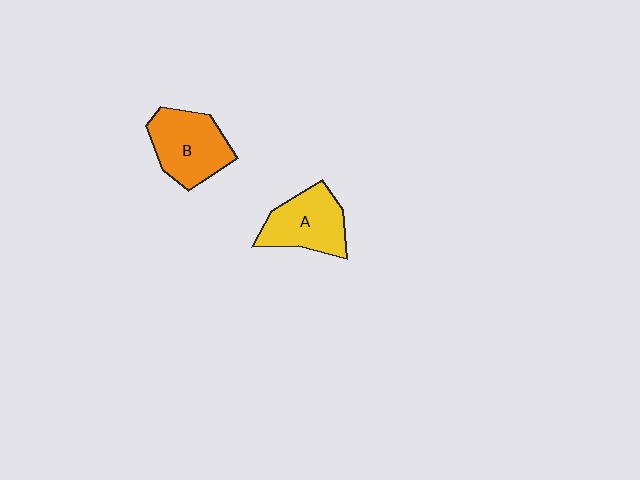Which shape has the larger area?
Shape B (orange).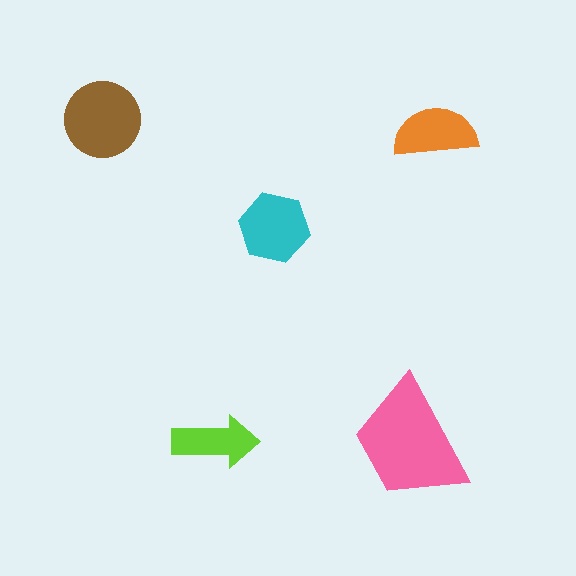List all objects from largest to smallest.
The pink trapezoid, the brown circle, the cyan hexagon, the orange semicircle, the lime arrow.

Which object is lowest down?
The pink trapezoid is bottommost.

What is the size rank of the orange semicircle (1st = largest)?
4th.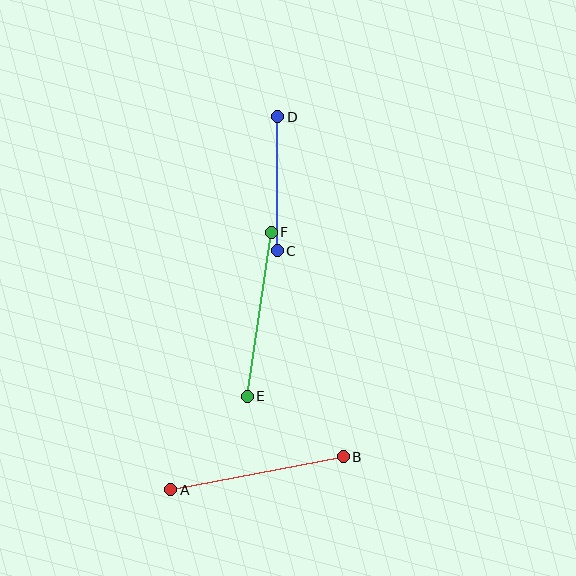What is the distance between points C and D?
The distance is approximately 134 pixels.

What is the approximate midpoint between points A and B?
The midpoint is at approximately (257, 473) pixels.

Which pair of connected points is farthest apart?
Points A and B are farthest apart.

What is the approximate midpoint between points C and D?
The midpoint is at approximately (277, 184) pixels.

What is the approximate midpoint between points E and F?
The midpoint is at approximately (259, 314) pixels.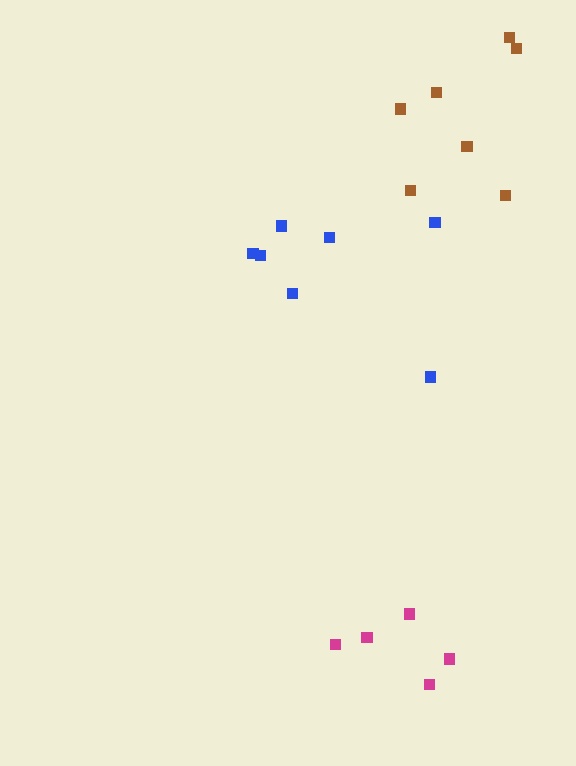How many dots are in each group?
Group 1: 7 dots, Group 2: 5 dots, Group 3: 7 dots (19 total).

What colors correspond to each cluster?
The clusters are colored: blue, magenta, brown.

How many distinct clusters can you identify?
There are 3 distinct clusters.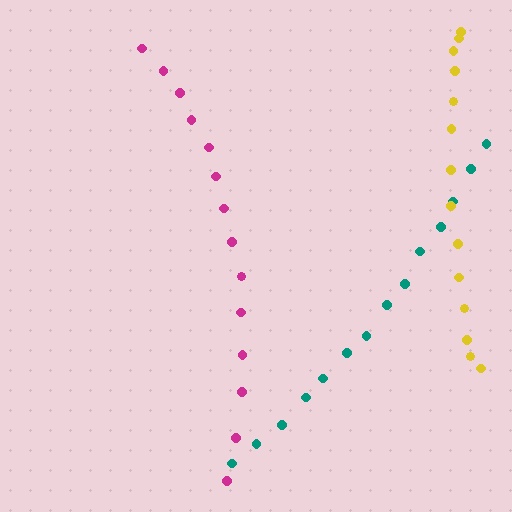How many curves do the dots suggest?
There are 3 distinct paths.